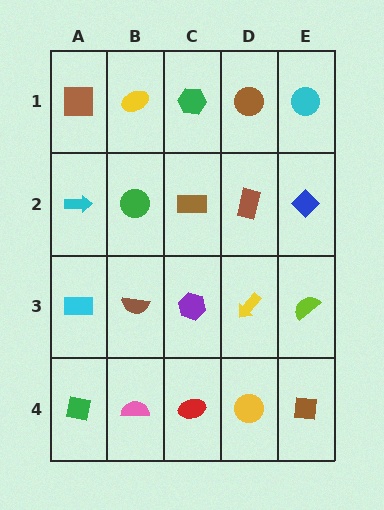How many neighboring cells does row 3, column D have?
4.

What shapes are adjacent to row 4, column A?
A cyan rectangle (row 3, column A), a pink semicircle (row 4, column B).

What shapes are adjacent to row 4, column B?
A brown semicircle (row 3, column B), a green square (row 4, column A), a red ellipse (row 4, column C).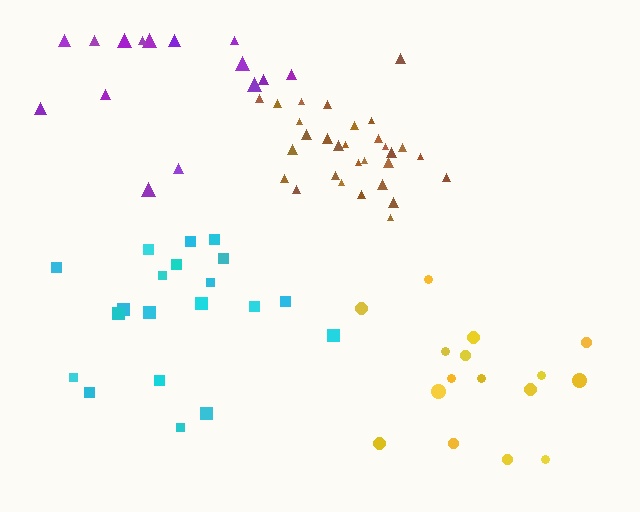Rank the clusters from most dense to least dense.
brown, yellow, cyan, purple.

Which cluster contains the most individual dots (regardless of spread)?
Brown (30).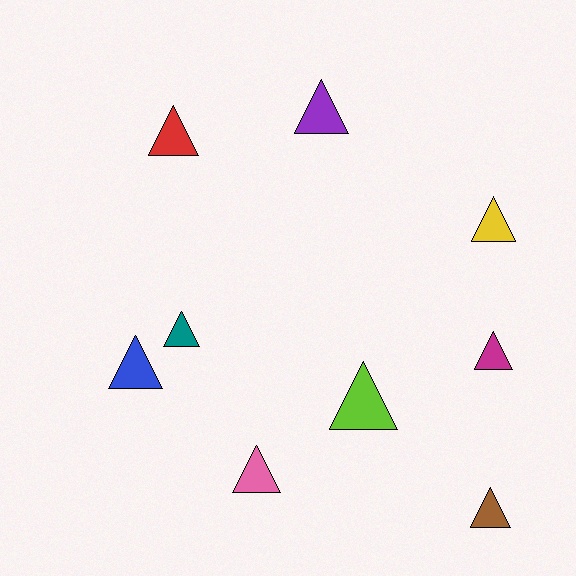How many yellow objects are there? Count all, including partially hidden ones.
There is 1 yellow object.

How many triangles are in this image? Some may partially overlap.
There are 9 triangles.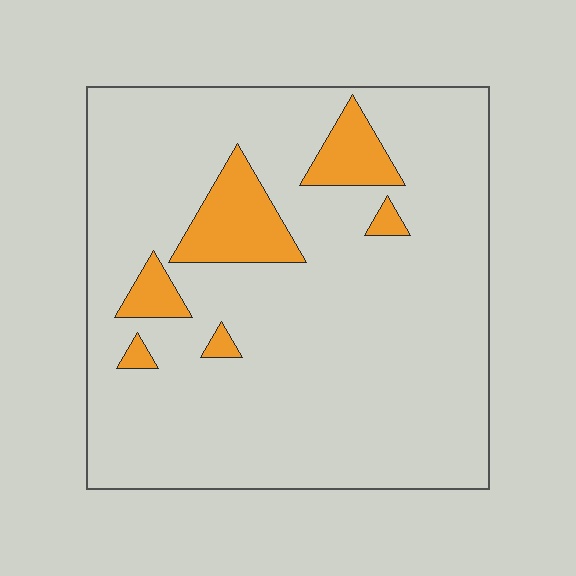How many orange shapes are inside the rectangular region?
6.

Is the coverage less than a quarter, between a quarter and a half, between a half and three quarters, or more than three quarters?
Less than a quarter.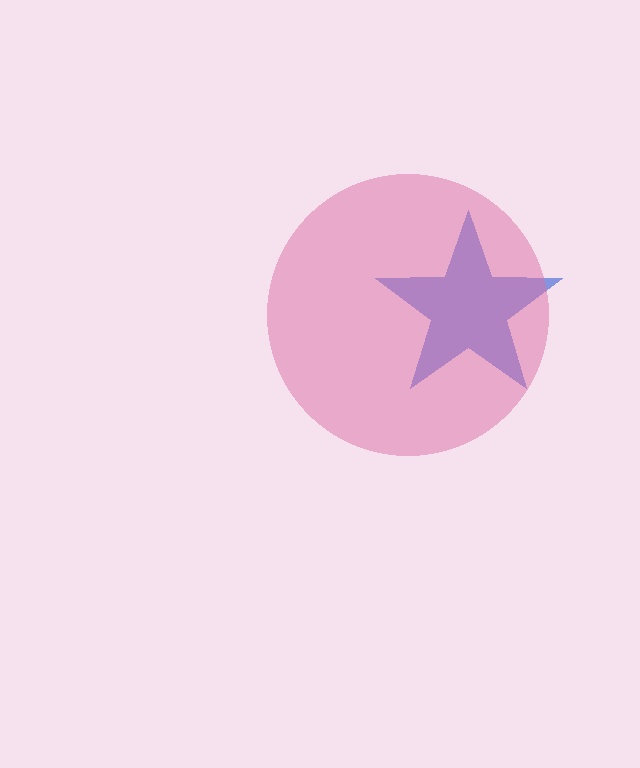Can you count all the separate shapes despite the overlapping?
Yes, there are 2 separate shapes.